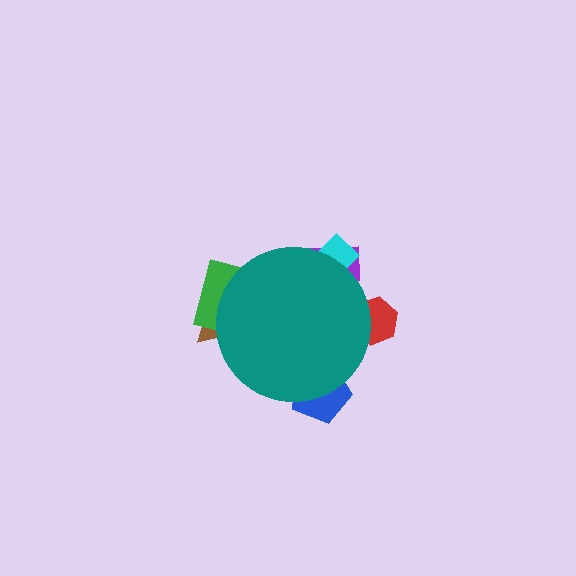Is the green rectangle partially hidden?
Yes, the green rectangle is partially hidden behind the teal circle.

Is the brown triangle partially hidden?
Yes, the brown triangle is partially hidden behind the teal circle.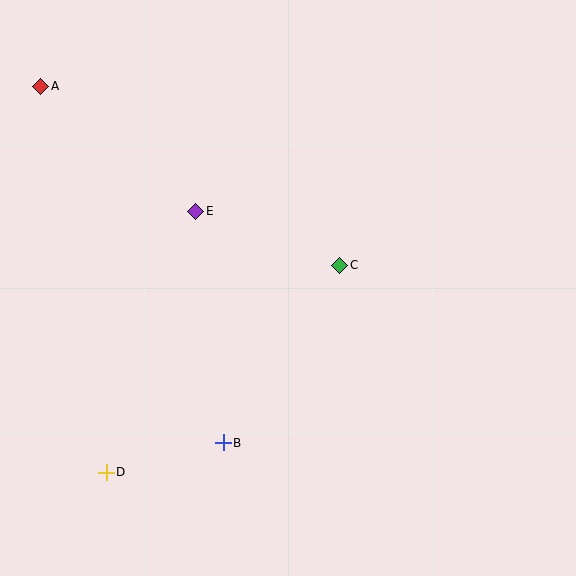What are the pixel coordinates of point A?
Point A is at (41, 86).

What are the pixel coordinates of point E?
Point E is at (196, 211).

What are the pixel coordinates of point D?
Point D is at (106, 472).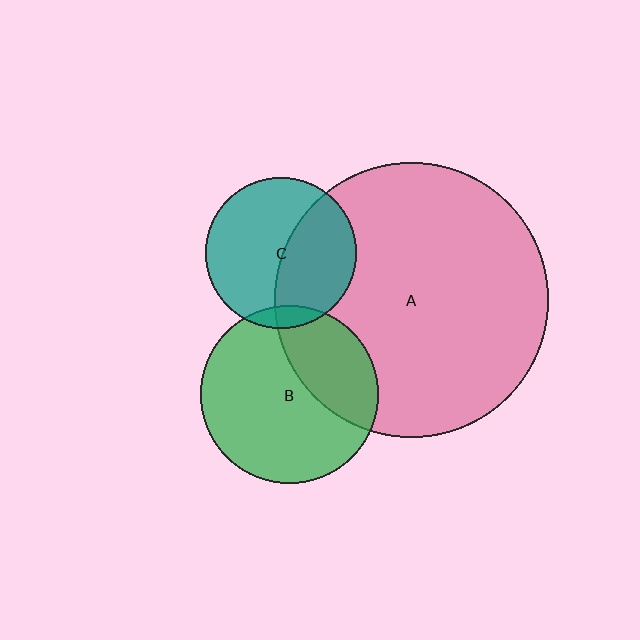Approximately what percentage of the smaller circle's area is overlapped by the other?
Approximately 30%.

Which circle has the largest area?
Circle A (pink).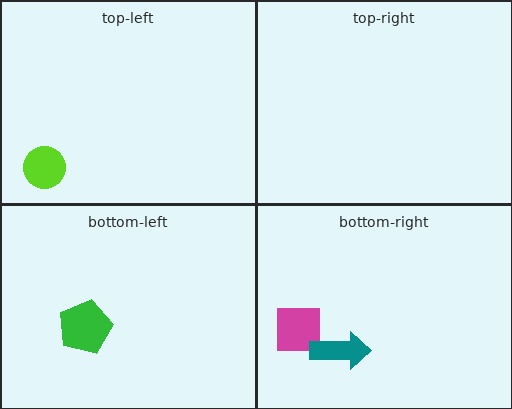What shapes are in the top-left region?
The lime circle.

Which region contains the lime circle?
The top-left region.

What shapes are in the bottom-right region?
The magenta square, the teal arrow.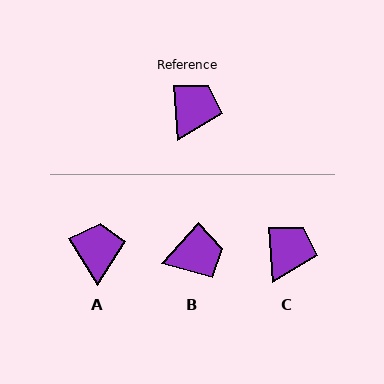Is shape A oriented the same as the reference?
No, it is off by about 27 degrees.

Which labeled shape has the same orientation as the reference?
C.